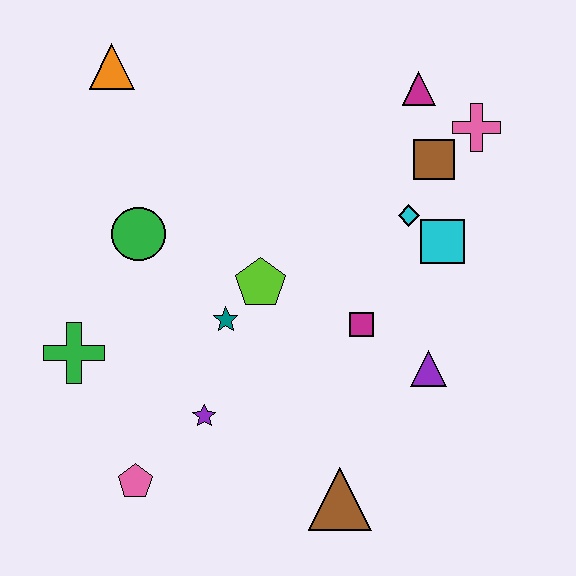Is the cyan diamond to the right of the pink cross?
No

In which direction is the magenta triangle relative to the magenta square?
The magenta triangle is above the magenta square.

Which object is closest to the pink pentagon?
The purple star is closest to the pink pentagon.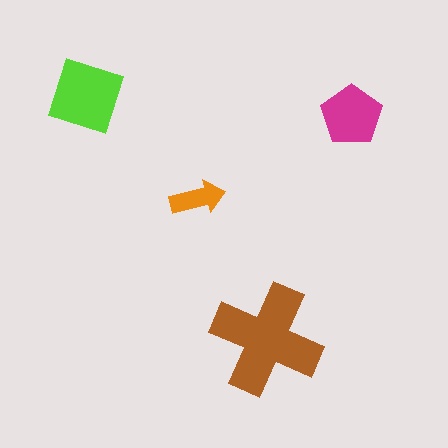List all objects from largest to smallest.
The brown cross, the lime diamond, the magenta pentagon, the orange arrow.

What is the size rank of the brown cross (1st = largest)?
1st.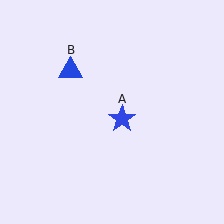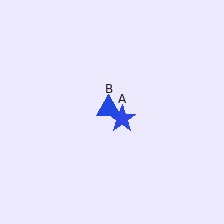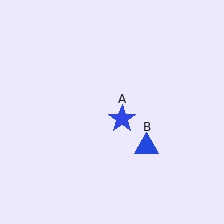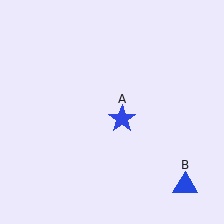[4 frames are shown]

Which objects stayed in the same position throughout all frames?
Blue star (object A) remained stationary.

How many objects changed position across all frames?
1 object changed position: blue triangle (object B).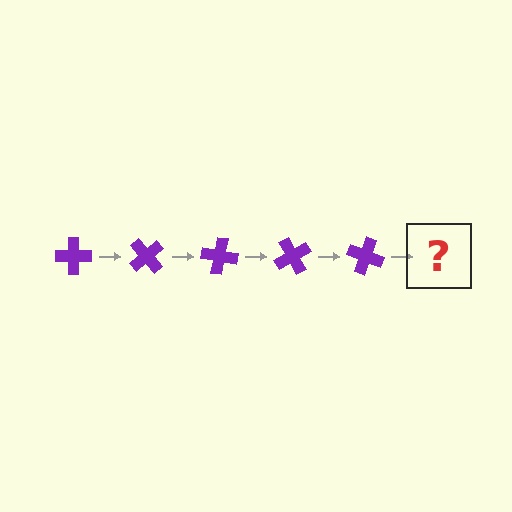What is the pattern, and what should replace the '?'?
The pattern is that the cross rotates 50 degrees each step. The '?' should be a purple cross rotated 250 degrees.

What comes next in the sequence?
The next element should be a purple cross rotated 250 degrees.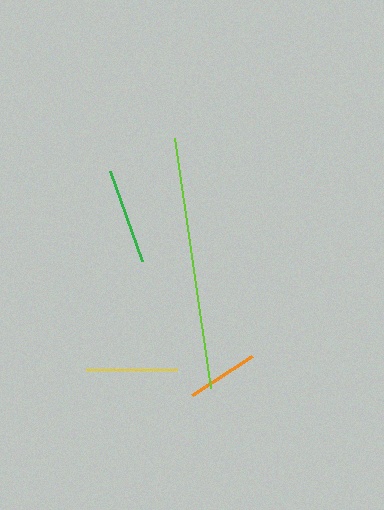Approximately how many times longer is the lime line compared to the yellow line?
The lime line is approximately 2.8 times the length of the yellow line.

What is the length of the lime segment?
The lime segment is approximately 253 pixels long.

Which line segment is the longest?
The lime line is the longest at approximately 253 pixels.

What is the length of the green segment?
The green segment is approximately 95 pixels long.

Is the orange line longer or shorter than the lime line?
The lime line is longer than the orange line.